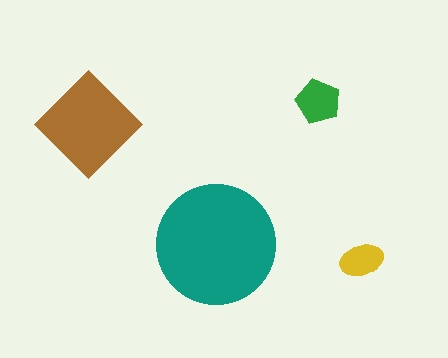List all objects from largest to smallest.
The teal circle, the brown diamond, the green pentagon, the yellow ellipse.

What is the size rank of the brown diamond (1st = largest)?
2nd.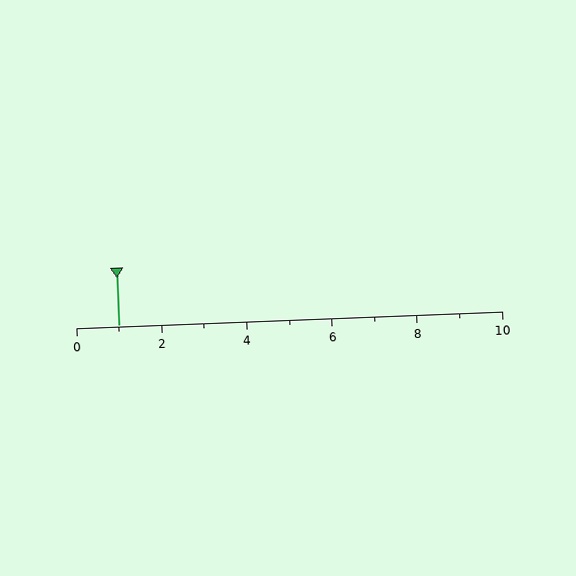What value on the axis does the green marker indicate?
The marker indicates approximately 1.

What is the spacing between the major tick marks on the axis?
The major ticks are spaced 2 apart.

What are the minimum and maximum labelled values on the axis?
The axis runs from 0 to 10.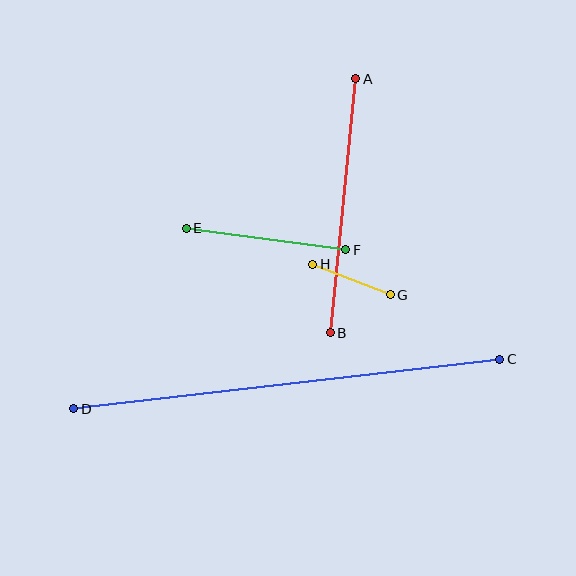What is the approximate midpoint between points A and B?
The midpoint is at approximately (343, 206) pixels.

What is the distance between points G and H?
The distance is approximately 83 pixels.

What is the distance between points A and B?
The distance is approximately 255 pixels.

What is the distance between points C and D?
The distance is approximately 429 pixels.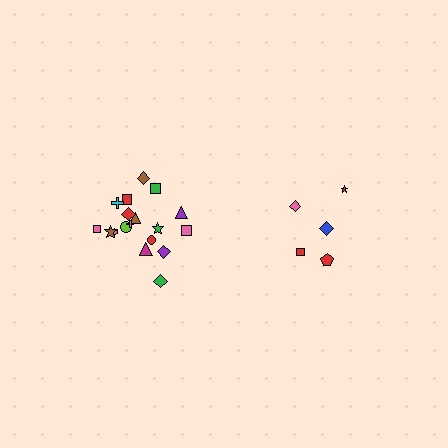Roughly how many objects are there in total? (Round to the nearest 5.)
Roughly 25 objects in total.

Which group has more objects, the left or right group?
The left group.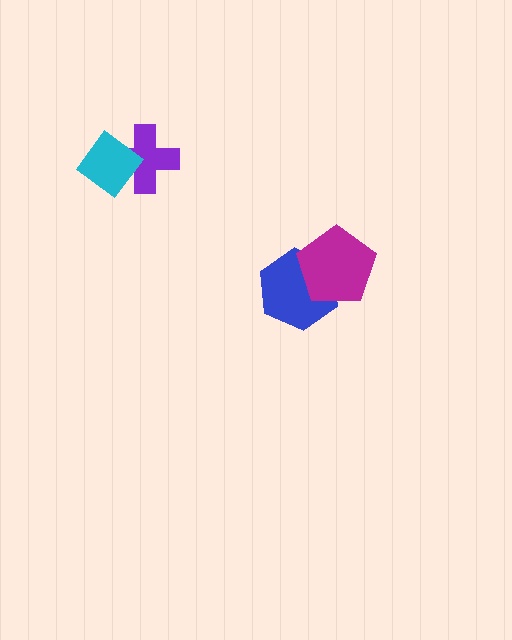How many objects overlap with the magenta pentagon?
1 object overlaps with the magenta pentagon.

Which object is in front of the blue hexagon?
The magenta pentagon is in front of the blue hexagon.